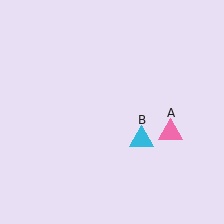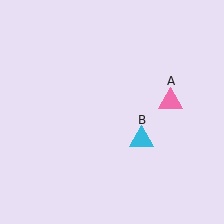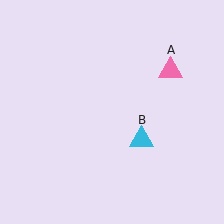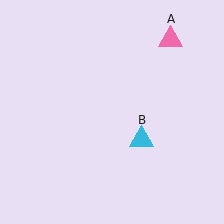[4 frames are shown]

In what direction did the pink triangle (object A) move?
The pink triangle (object A) moved up.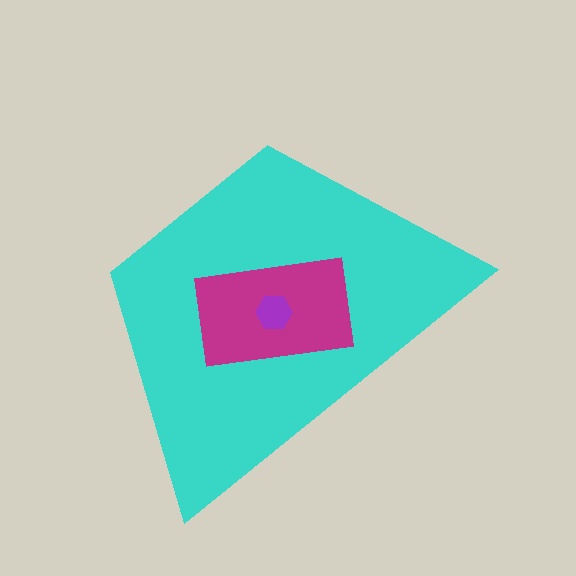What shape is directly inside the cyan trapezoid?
The magenta rectangle.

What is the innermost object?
The purple hexagon.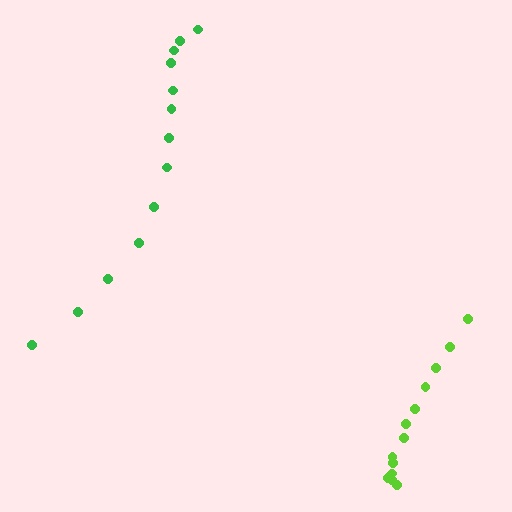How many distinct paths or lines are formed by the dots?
There are 2 distinct paths.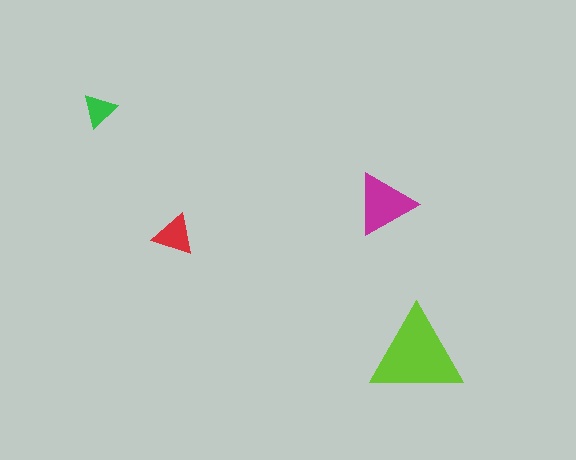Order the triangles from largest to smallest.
the lime one, the magenta one, the red one, the green one.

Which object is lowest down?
The lime triangle is bottommost.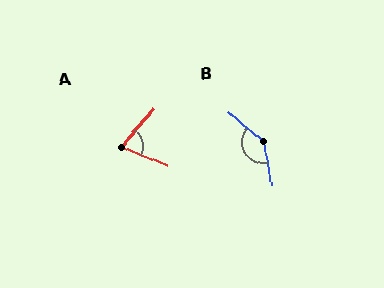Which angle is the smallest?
A, at approximately 71 degrees.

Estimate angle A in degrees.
Approximately 71 degrees.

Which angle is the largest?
B, at approximately 140 degrees.